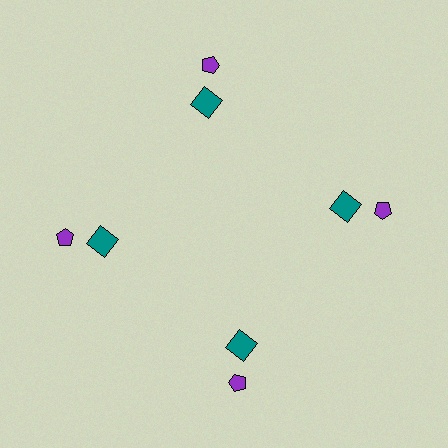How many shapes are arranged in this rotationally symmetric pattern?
There are 8 shapes, arranged in 4 groups of 2.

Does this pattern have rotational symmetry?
Yes, this pattern has 4-fold rotational symmetry. It looks the same after rotating 90 degrees around the center.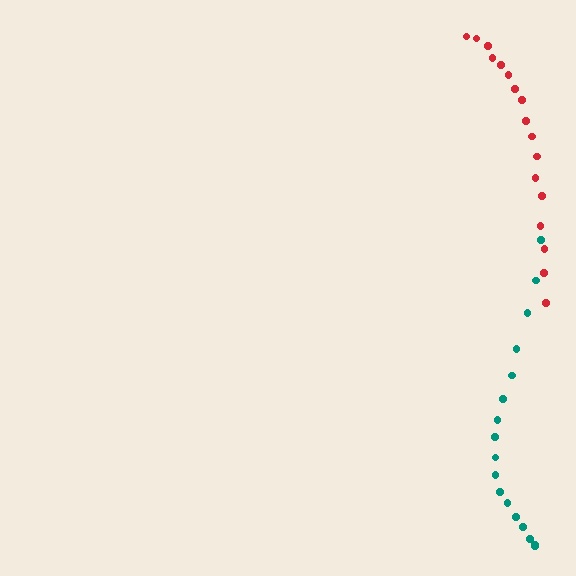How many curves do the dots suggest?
There are 2 distinct paths.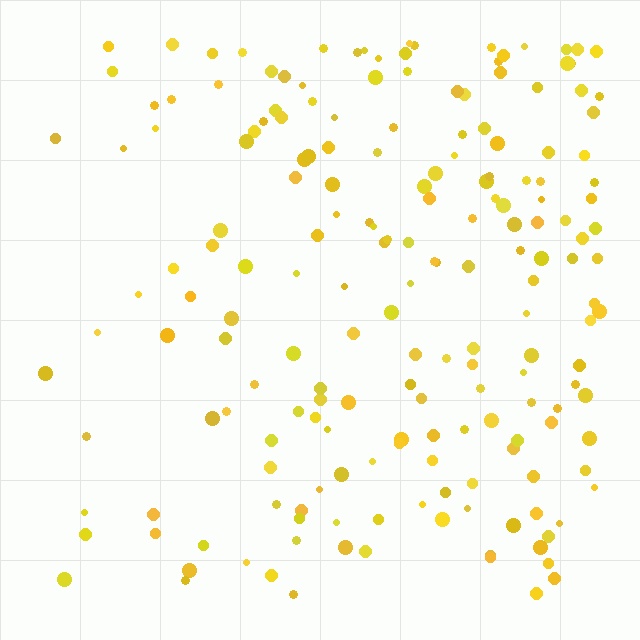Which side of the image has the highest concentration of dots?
The right.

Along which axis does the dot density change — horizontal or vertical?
Horizontal.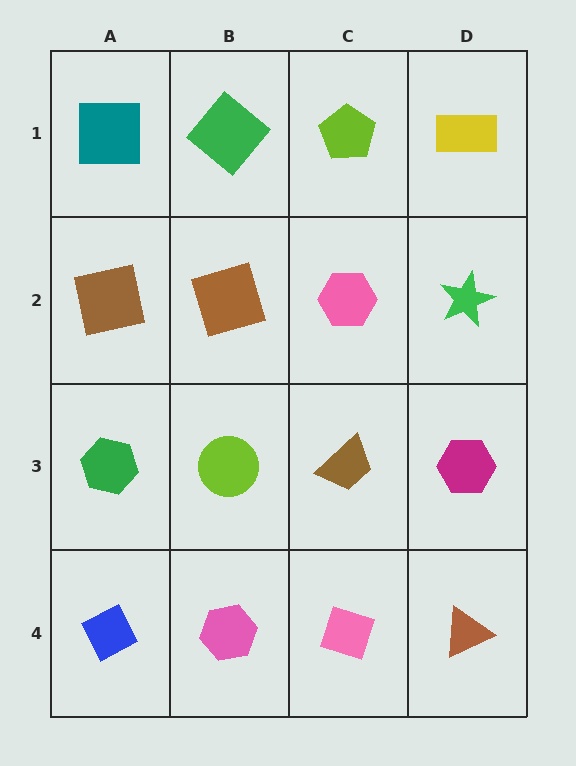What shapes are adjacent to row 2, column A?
A teal square (row 1, column A), a green hexagon (row 3, column A), a brown square (row 2, column B).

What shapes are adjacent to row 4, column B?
A lime circle (row 3, column B), a blue diamond (row 4, column A), a pink diamond (row 4, column C).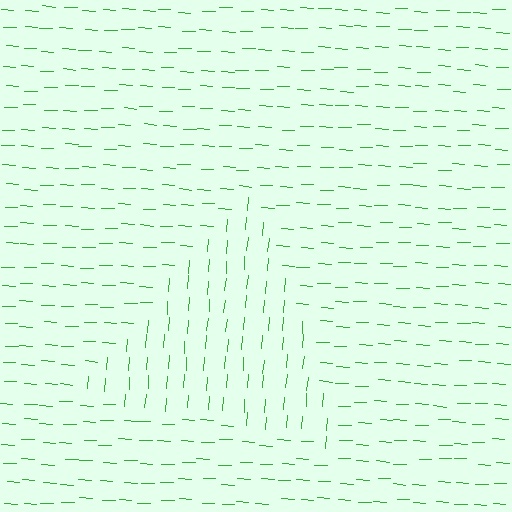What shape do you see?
I see a triangle.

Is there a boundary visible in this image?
Yes, there is a texture boundary formed by a change in line orientation.